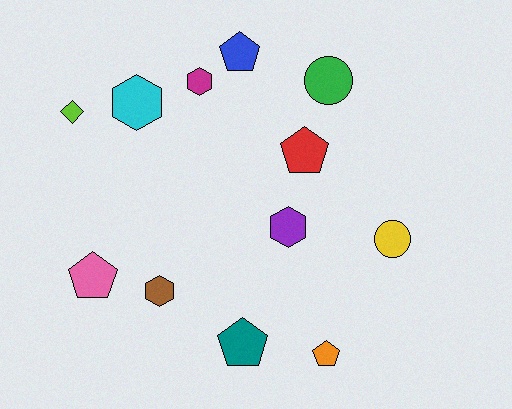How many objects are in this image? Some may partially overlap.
There are 12 objects.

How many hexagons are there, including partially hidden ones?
There are 4 hexagons.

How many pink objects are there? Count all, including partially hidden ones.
There is 1 pink object.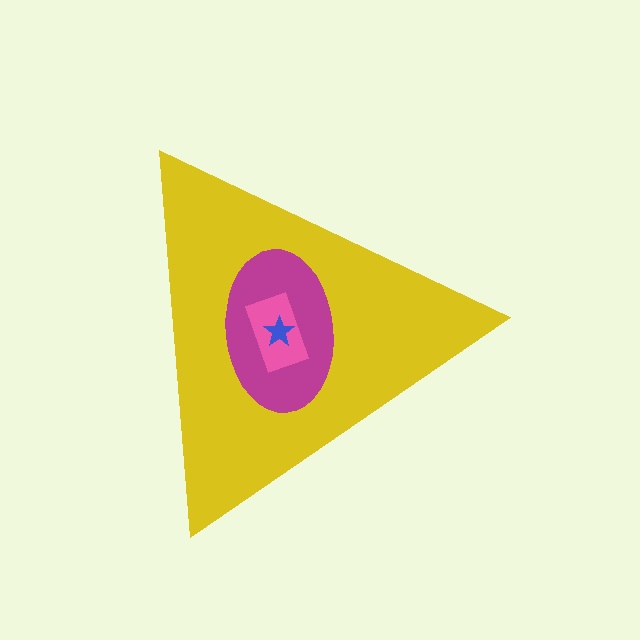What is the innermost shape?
The blue star.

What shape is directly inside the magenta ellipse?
The pink rectangle.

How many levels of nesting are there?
4.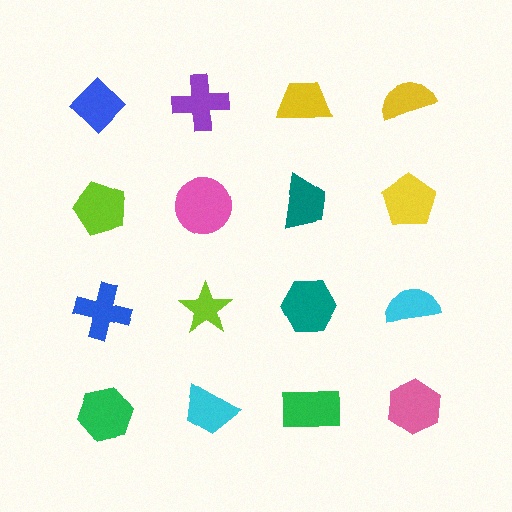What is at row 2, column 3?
A teal trapezoid.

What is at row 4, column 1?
A green hexagon.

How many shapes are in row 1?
4 shapes.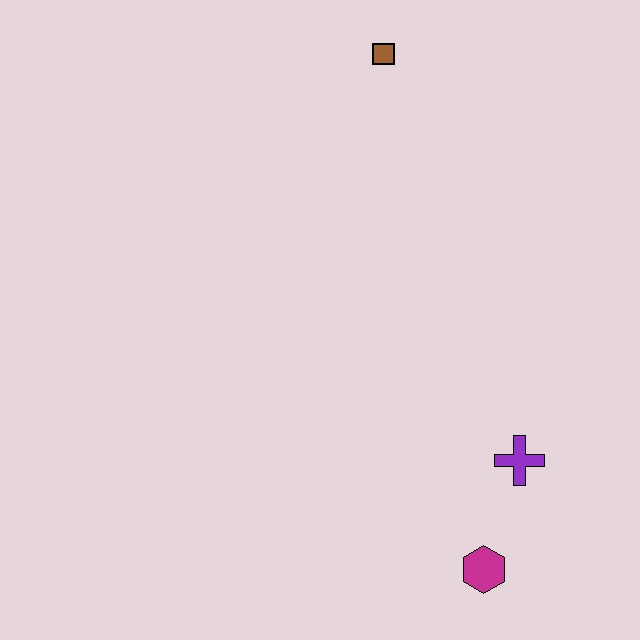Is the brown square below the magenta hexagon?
No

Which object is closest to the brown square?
The purple cross is closest to the brown square.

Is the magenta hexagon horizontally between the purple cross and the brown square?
Yes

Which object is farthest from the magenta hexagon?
The brown square is farthest from the magenta hexagon.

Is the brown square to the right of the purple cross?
No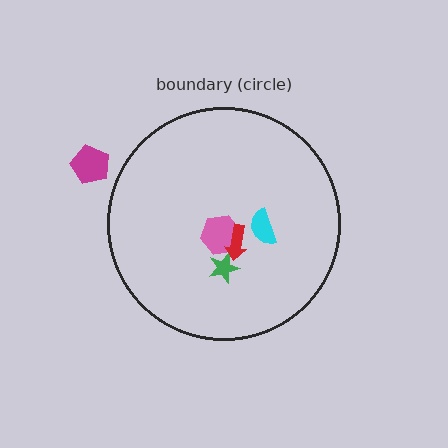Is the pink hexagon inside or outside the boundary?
Inside.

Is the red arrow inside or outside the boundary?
Inside.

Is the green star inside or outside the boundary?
Inside.